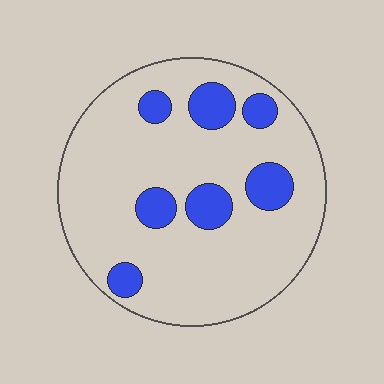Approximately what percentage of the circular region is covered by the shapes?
Approximately 15%.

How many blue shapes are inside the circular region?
7.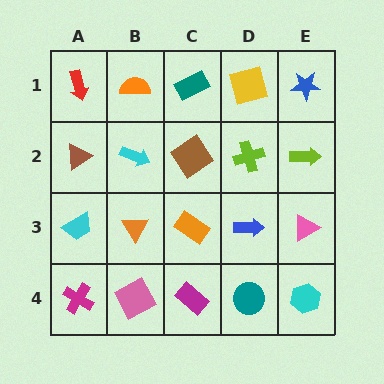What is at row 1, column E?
A blue star.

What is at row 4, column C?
A magenta rectangle.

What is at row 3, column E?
A pink triangle.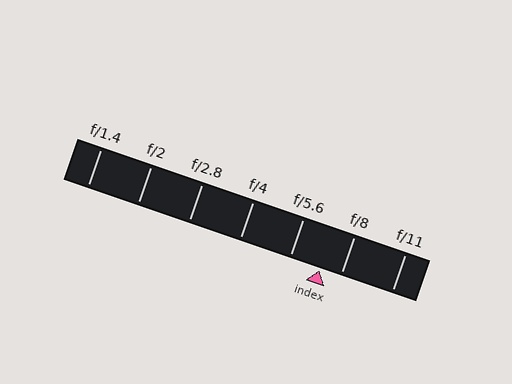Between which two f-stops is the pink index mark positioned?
The index mark is between f/5.6 and f/8.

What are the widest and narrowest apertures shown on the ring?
The widest aperture shown is f/1.4 and the narrowest is f/11.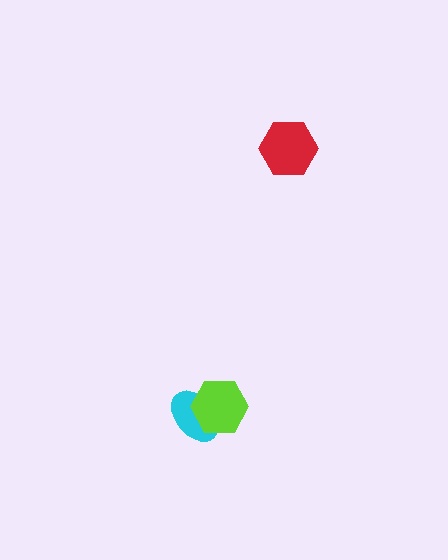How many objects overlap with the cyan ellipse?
1 object overlaps with the cyan ellipse.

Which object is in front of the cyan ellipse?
The lime hexagon is in front of the cyan ellipse.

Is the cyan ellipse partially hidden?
Yes, it is partially covered by another shape.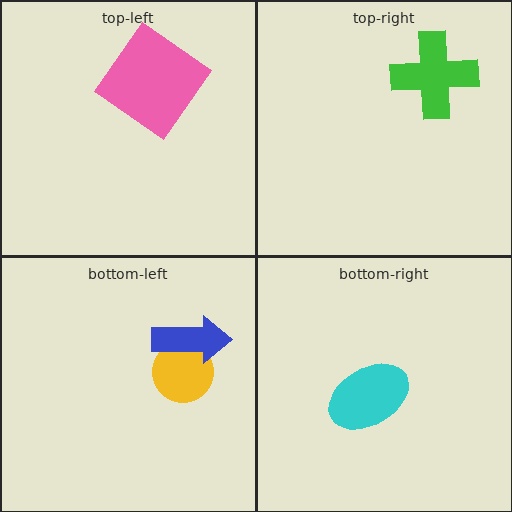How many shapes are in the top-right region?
1.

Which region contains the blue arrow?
The bottom-left region.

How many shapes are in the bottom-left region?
2.